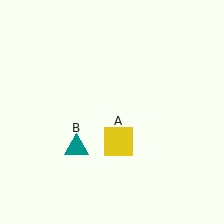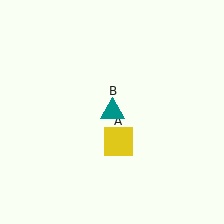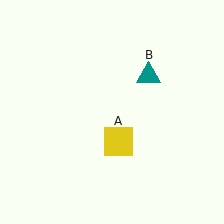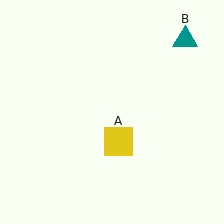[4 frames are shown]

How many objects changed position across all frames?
1 object changed position: teal triangle (object B).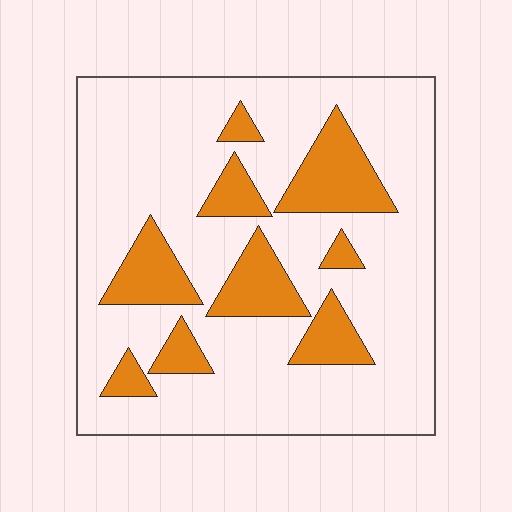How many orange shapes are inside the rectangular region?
9.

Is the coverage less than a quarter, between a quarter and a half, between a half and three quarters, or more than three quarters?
Less than a quarter.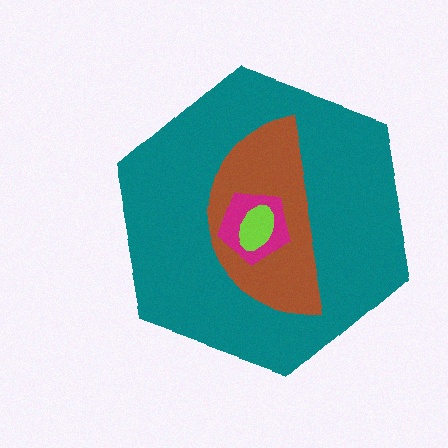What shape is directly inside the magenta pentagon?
The lime ellipse.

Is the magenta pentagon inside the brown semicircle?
Yes.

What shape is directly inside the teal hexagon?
The brown semicircle.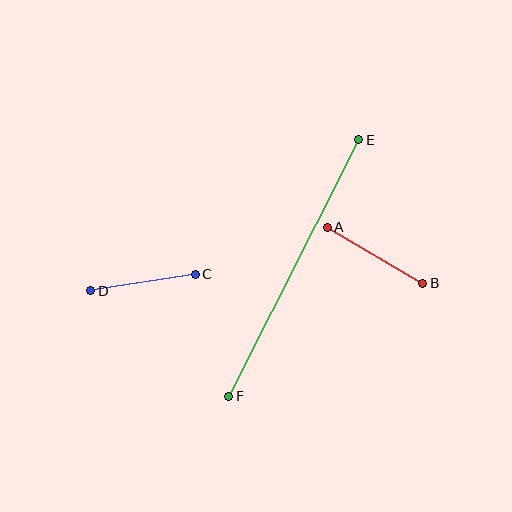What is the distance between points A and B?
The distance is approximately 111 pixels.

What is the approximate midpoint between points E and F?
The midpoint is at approximately (294, 268) pixels.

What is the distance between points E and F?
The distance is approximately 287 pixels.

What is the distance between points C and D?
The distance is approximately 106 pixels.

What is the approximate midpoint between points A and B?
The midpoint is at approximately (375, 255) pixels.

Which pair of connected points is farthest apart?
Points E and F are farthest apart.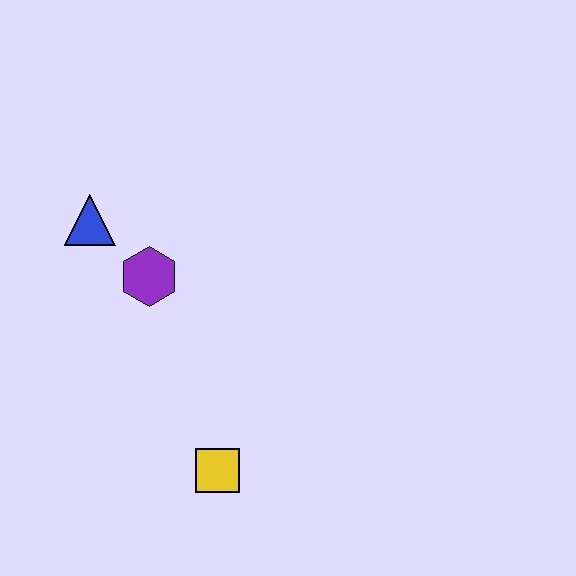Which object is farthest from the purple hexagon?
The yellow square is farthest from the purple hexagon.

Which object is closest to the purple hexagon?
The blue triangle is closest to the purple hexagon.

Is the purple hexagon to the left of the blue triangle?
No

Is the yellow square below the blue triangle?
Yes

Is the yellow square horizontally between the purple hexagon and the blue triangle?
No